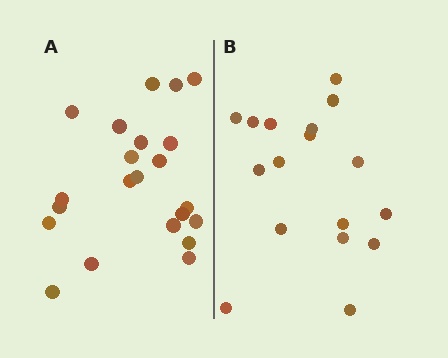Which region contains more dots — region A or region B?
Region A (the left region) has more dots.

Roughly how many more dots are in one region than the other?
Region A has about 5 more dots than region B.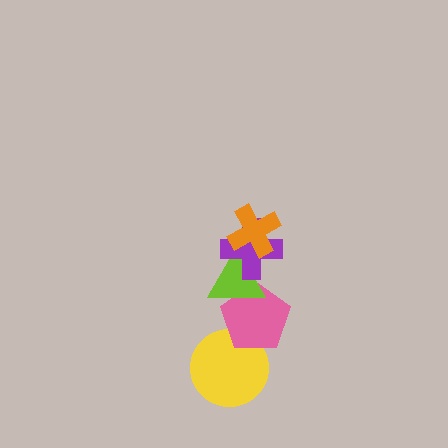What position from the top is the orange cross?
The orange cross is 1st from the top.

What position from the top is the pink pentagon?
The pink pentagon is 4th from the top.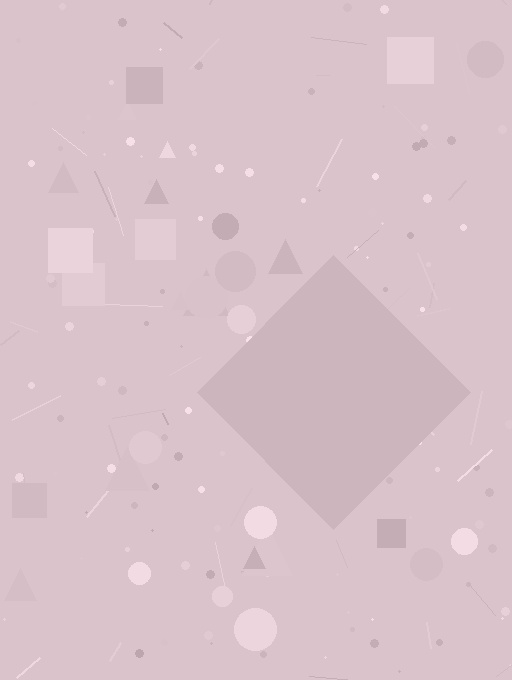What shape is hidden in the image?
A diamond is hidden in the image.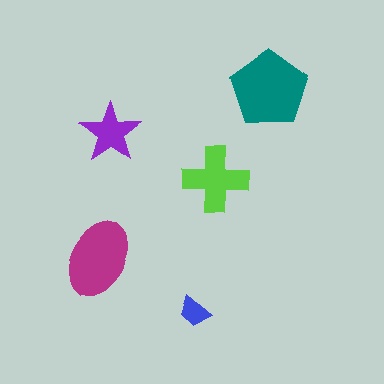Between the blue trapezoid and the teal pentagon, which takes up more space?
The teal pentagon.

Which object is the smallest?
The blue trapezoid.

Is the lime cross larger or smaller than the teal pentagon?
Smaller.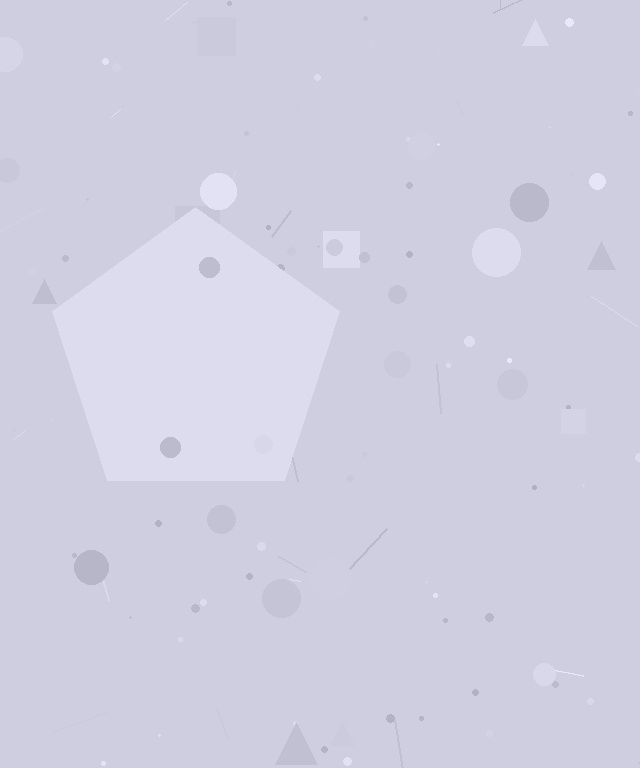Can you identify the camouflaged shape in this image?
The camouflaged shape is a pentagon.